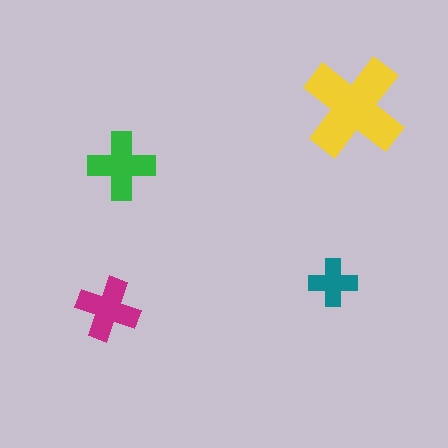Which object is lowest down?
The magenta cross is bottommost.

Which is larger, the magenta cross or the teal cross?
The magenta one.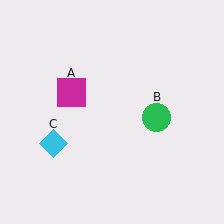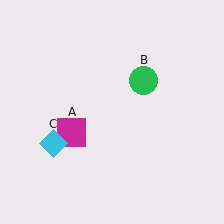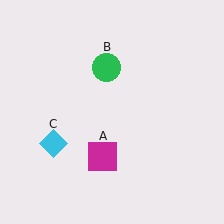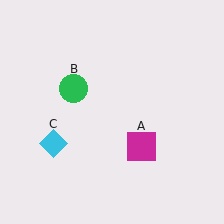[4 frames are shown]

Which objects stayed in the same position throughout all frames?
Cyan diamond (object C) remained stationary.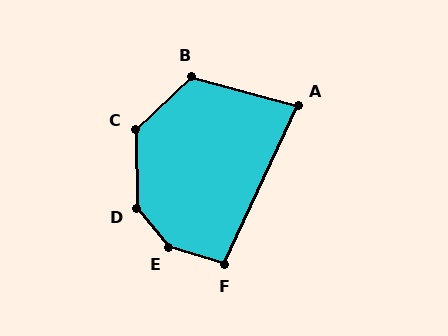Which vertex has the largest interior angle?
E, at approximately 147 degrees.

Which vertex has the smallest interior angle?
A, at approximately 81 degrees.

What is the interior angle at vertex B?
Approximately 122 degrees (obtuse).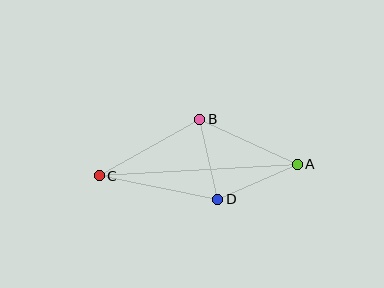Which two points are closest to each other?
Points B and D are closest to each other.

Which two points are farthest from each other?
Points A and C are farthest from each other.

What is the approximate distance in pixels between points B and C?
The distance between B and C is approximately 116 pixels.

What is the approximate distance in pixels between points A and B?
The distance between A and B is approximately 107 pixels.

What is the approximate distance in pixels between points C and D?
The distance between C and D is approximately 121 pixels.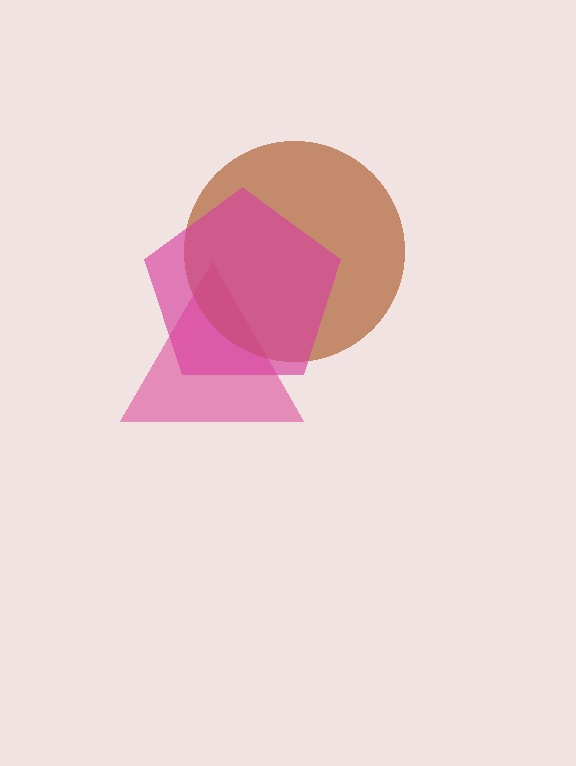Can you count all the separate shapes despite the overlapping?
Yes, there are 3 separate shapes.